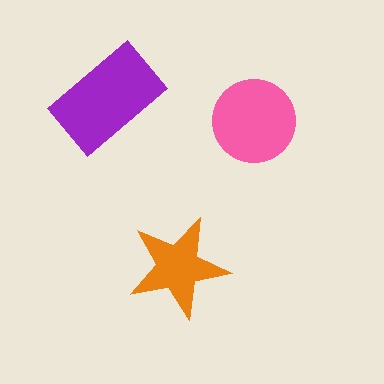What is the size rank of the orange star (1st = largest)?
3rd.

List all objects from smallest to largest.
The orange star, the pink circle, the purple rectangle.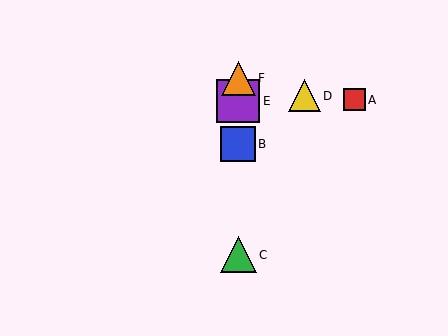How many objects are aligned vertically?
4 objects (B, C, E, F) are aligned vertically.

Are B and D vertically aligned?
No, B is at x≈238 and D is at x≈304.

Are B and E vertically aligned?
Yes, both are at x≈238.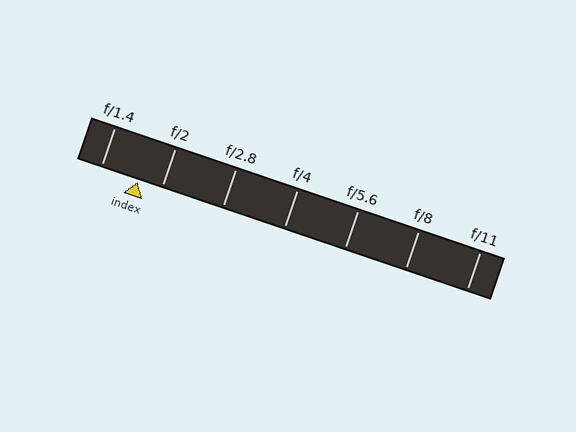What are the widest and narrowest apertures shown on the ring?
The widest aperture shown is f/1.4 and the narrowest is f/11.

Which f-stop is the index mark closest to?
The index mark is closest to f/2.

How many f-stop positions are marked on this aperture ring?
There are 7 f-stop positions marked.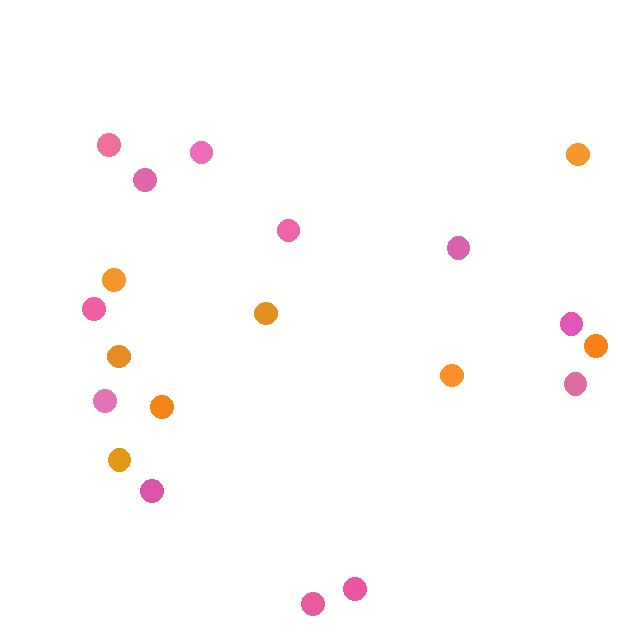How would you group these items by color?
There are 2 groups: one group of orange circles (8) and one group of pink circles (12).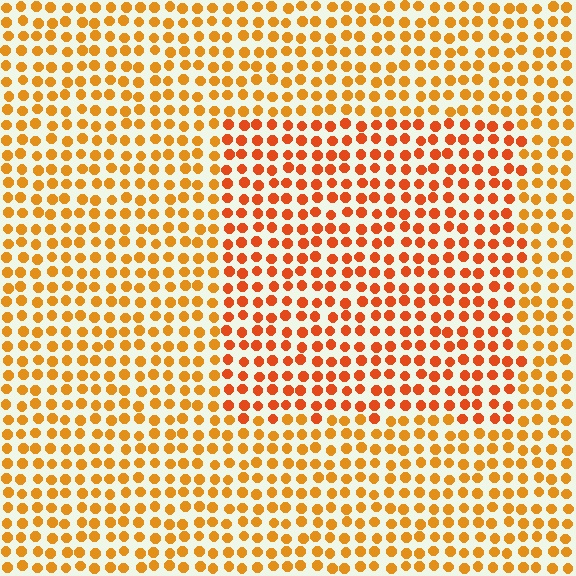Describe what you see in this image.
The image is filled with small orange elements in a uniform arrangement. A rectangle-shaped region is visible where the elements are tinted to a slightly different hue, forming a subtle color boundary.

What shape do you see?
I see a rectangle.